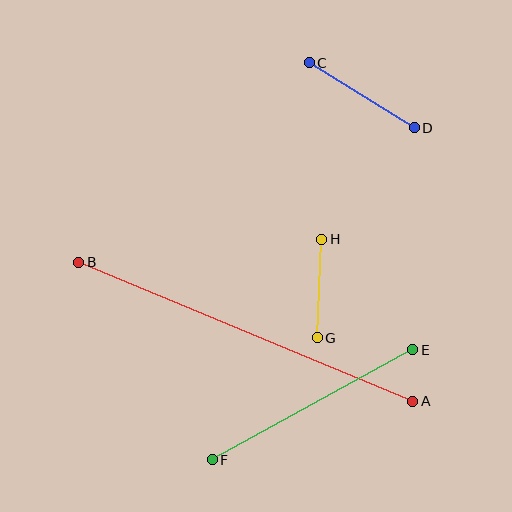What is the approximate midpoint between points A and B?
The midpoint is at approximately (246, 332) pixels.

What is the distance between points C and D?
The distance is approximately 124 pixels.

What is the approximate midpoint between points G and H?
The midpoint is at approximately (319, 288) pixels.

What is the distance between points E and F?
The distance is approximately 229 pixels.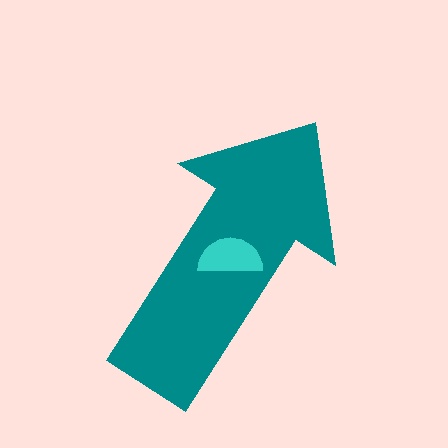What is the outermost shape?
The teal arrow.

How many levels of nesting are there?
2.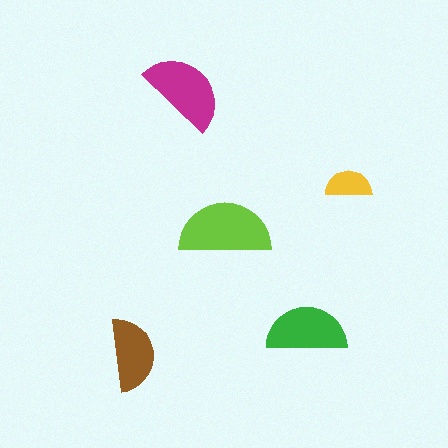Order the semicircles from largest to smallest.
the lime one, the magenta one, the green one, the brown one, the yellow one.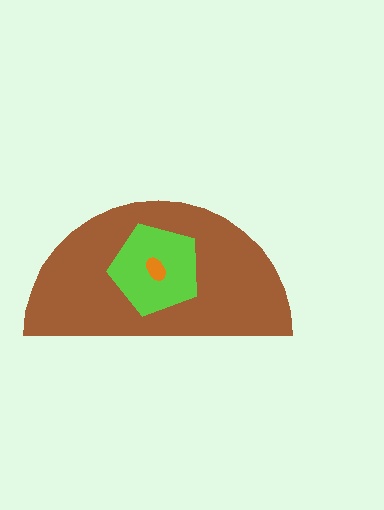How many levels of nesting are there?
3.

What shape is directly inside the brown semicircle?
The lime pentagon.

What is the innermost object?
The orange ellipse.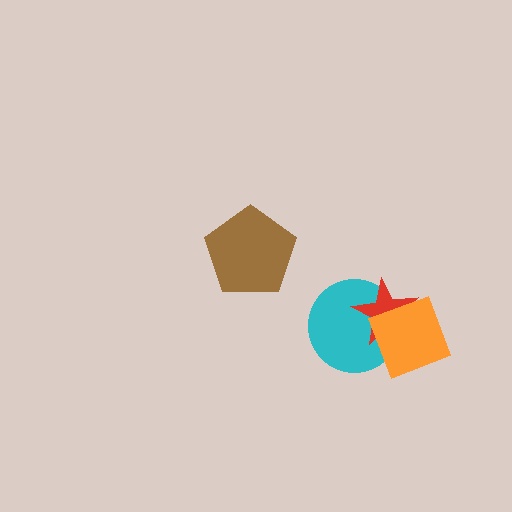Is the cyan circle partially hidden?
Yes, it is partially covered by another shape.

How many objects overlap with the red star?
2 objects overlap with the red star.